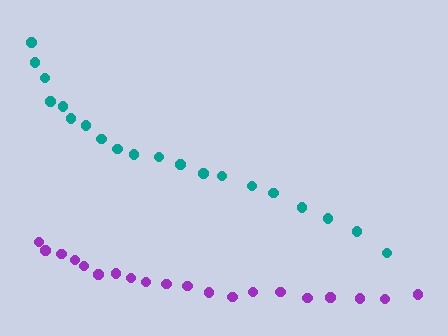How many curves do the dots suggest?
There are 2 distinct paths.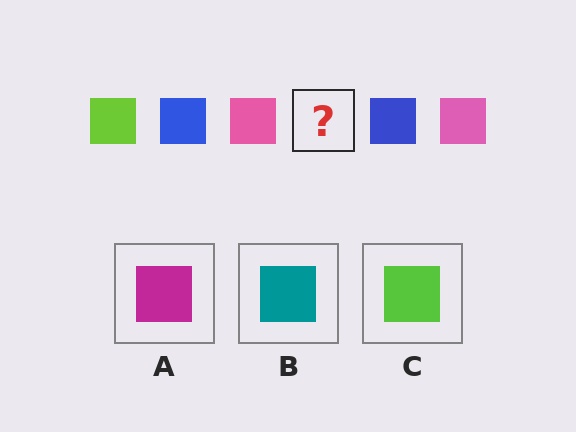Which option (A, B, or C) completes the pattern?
C.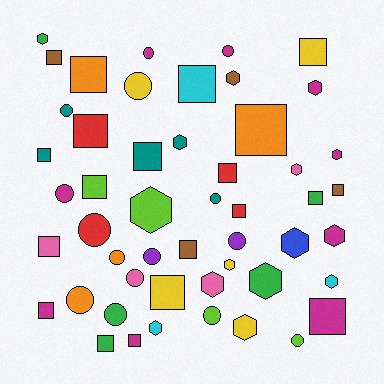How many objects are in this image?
There are 50 objects.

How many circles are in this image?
There are 15 circles.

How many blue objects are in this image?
There is 1 blue object.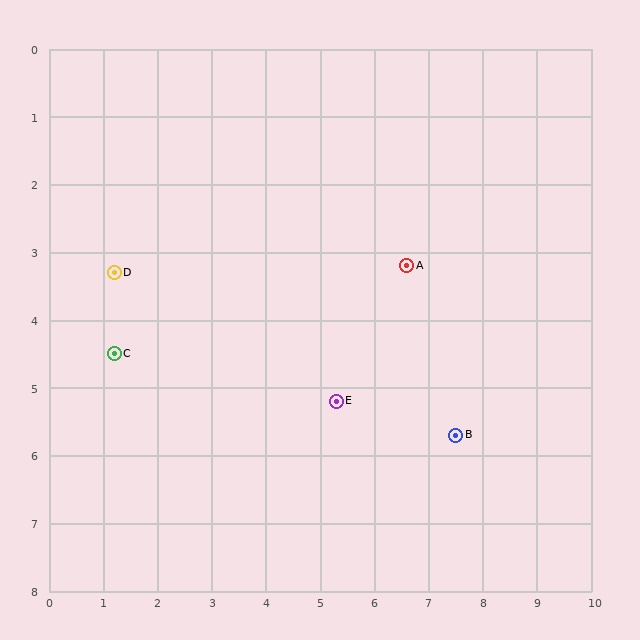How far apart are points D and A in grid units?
Points D and A are about 5.4 grid units apart.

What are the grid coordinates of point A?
Point A is at approximately (6.6, 3.2).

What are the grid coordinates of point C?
Point C is at approximately (1.2, 4.5).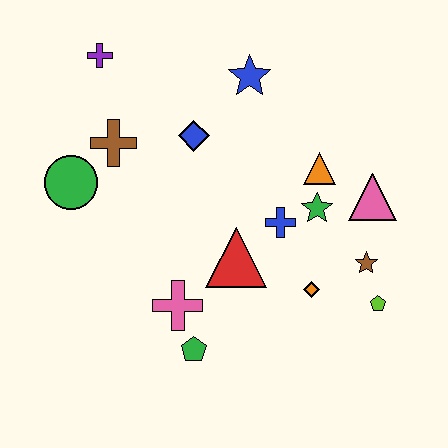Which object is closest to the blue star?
The blue diamond is closest to the blue star.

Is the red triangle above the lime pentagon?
Yes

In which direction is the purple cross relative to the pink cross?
The purple cross is above the pink cross.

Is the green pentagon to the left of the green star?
Yes